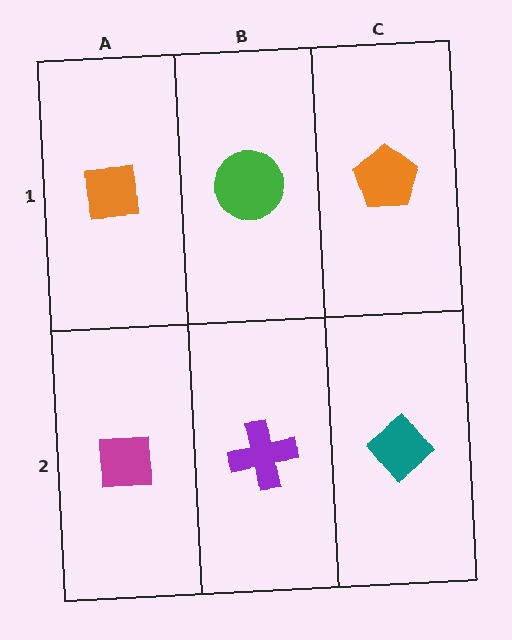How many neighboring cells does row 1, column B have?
3.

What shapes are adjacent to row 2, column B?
A green circle (row 1, column B), a magenta square (row 2, column A), a teal diamond (row 2, column C).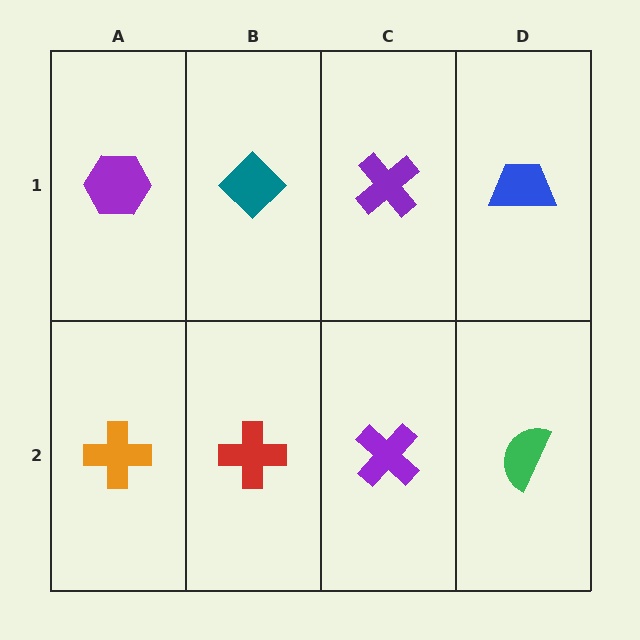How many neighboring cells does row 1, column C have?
3.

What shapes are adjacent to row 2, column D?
A blue trapezoid (row 1, column D), a purple cross (row 2, column C).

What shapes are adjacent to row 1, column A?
An orange cross (row 2, column A), a teal diamond (row 1, column B).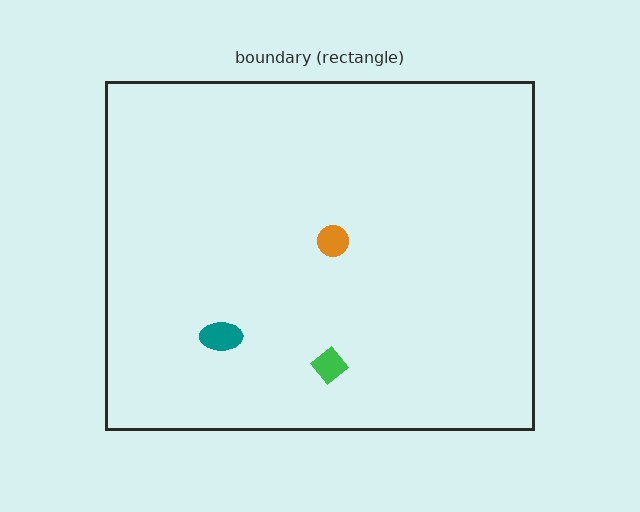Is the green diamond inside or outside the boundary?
Inside.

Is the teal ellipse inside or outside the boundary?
Inside.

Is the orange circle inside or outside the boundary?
Inside.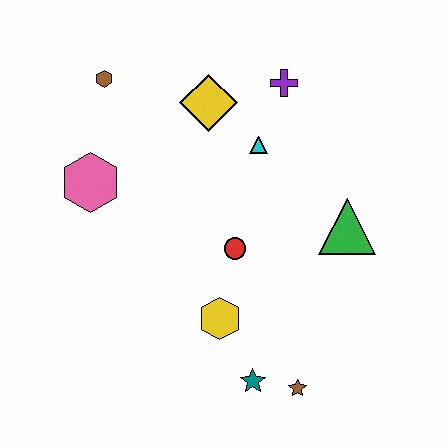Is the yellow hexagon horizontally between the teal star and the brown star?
No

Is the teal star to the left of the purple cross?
Yes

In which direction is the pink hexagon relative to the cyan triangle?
The pink hexagon is to the left of the cyan triangle.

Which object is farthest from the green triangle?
The brown hexagon is farthest from the green triangle.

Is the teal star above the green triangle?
No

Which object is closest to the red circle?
The yellow hexagon is closest to the red circle.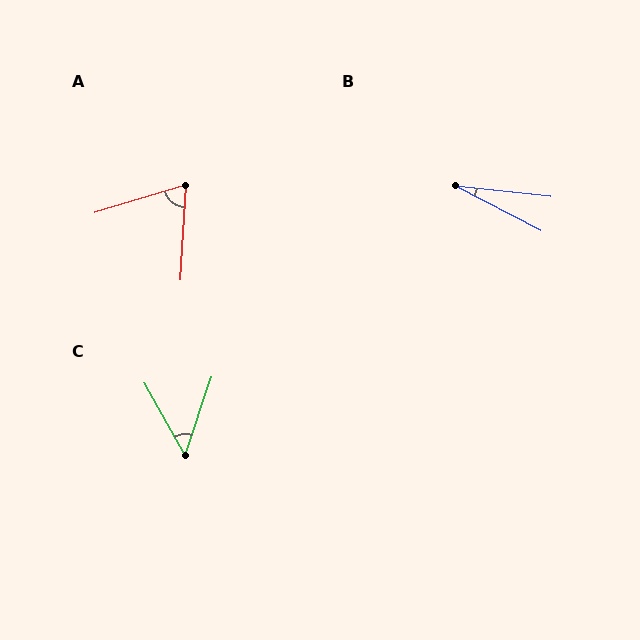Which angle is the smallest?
B, at approximately 21 degrees.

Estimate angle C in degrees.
Approximately 48 degrees.